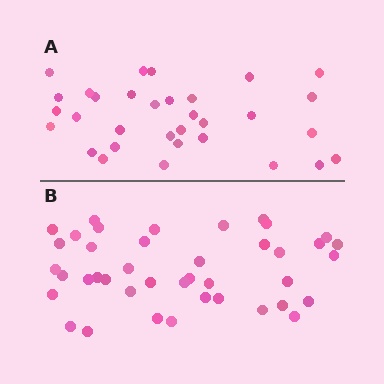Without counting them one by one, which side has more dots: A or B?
Region B (the bottom region) has more dots.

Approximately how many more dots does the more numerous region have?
Region B has roughly 8 or so more dots than region A.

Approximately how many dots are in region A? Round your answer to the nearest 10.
About 30 dots. (The exact count is 32, which rounds to 30.)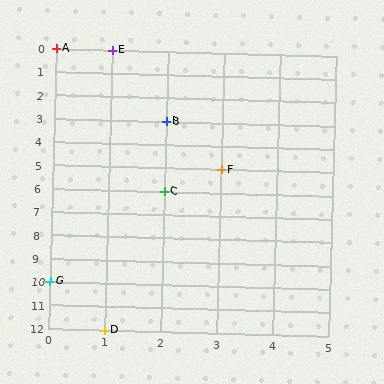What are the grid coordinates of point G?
Point G is at grid coordinates (0, 10).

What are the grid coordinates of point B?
Point B is at grid coordinates (2, 3).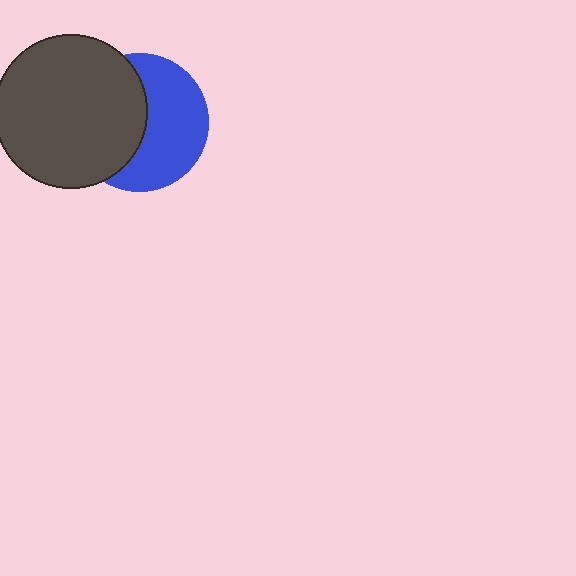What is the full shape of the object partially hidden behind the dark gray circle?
The partially hidden object is a blue circle.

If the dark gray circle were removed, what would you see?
You would see the complete blue circle.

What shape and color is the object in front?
The object in front is a dark gray circle.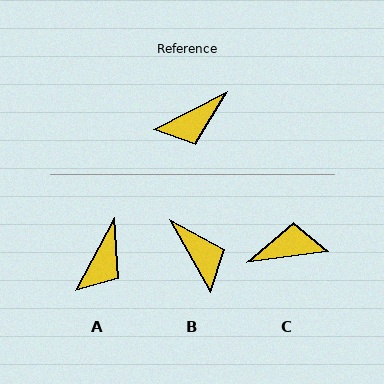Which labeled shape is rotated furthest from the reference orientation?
C, about 161 degrees away.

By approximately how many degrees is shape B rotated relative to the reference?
Approximately 92 degrees counter-clockwise.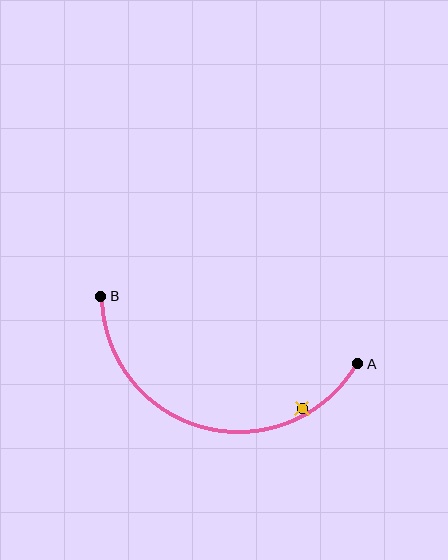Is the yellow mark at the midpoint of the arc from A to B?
No — the yellow mark does not lie on the arc at all. It sits slightly inside the curve.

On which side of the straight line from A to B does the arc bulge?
The arc bulges below the straight line connecting A and B.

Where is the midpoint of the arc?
The arc midpoint is the point on the curve farthest from the straight line joining A and B. It sits below that line.